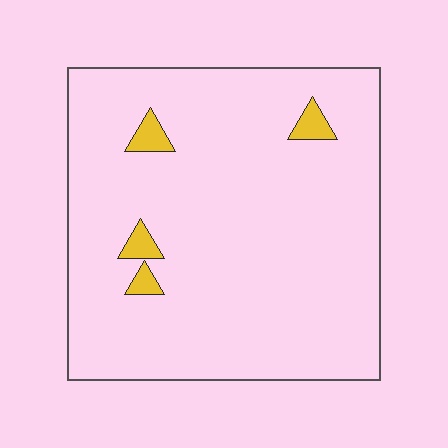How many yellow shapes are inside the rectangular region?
4.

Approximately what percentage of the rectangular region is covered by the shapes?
Approximately 5%.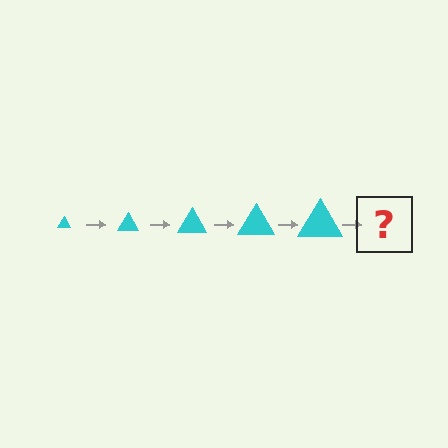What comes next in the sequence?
The next element should be a cyan triangle, larger than the previous one.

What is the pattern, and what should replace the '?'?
The pattern is that the triangle gets progressively larger each step. The '?' should be a cyan triangle, larger than the previous one.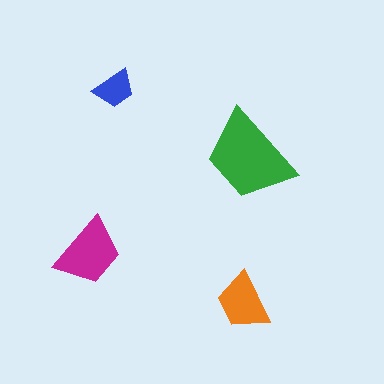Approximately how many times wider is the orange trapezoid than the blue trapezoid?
About 1.5 times wider.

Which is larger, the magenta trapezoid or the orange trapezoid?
The magenta one.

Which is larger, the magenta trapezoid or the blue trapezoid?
The magenta one.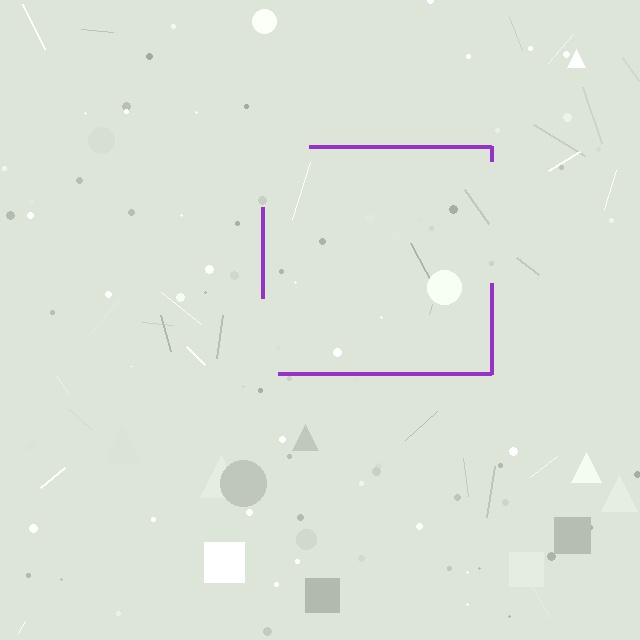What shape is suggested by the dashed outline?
The dashed outline suggests a square.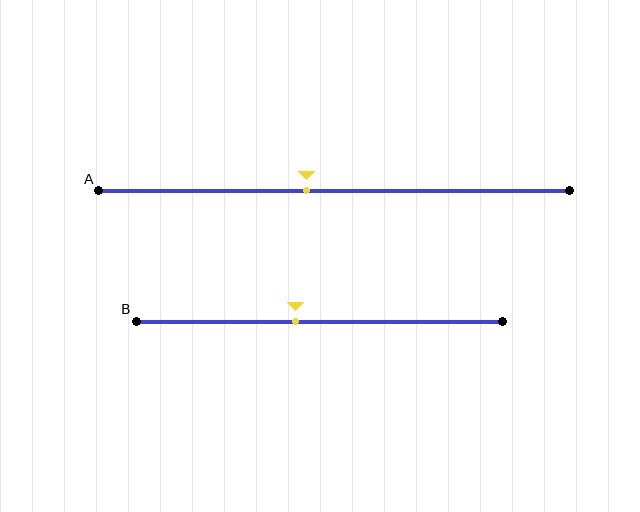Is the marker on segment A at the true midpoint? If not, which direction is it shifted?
No, the marker on segment A is shifted to the left by about 6% of the segment length.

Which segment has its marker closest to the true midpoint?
Segment A has its marker closest to the true midpoint.